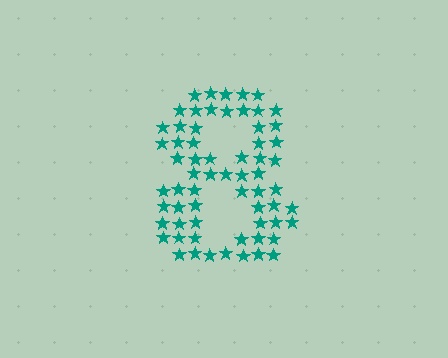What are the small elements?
The small elements are stars.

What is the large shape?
The large shape is the digit 8.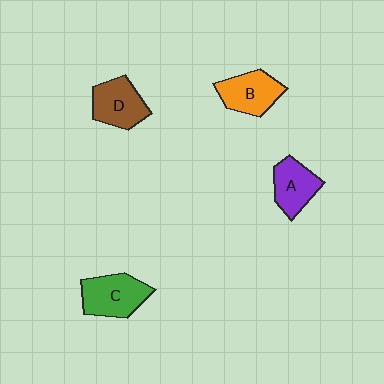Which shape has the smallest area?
Shape A (purple).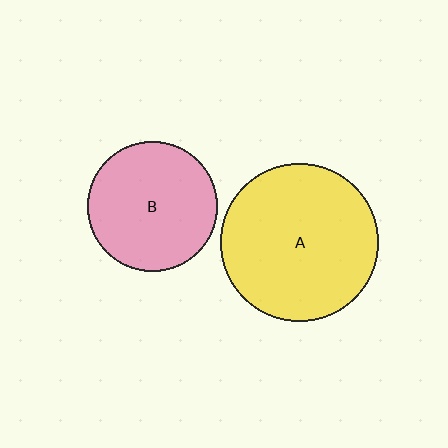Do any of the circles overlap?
No, none of the circles overlap.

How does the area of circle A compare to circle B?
Approximately 1.5 times.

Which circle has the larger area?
Circle A (yellow).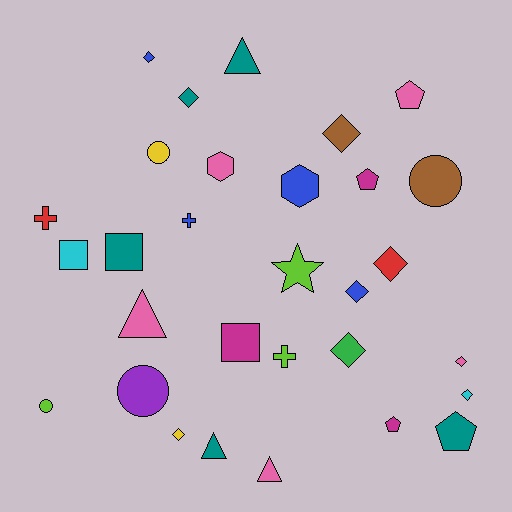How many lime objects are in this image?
There are 3 lime objects.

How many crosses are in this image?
There are 3 crosses.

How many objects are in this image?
There are 30 objects.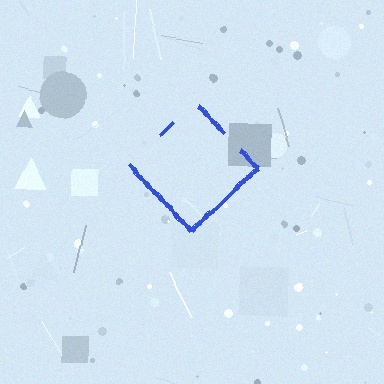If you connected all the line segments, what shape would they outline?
They would outline a diamond.